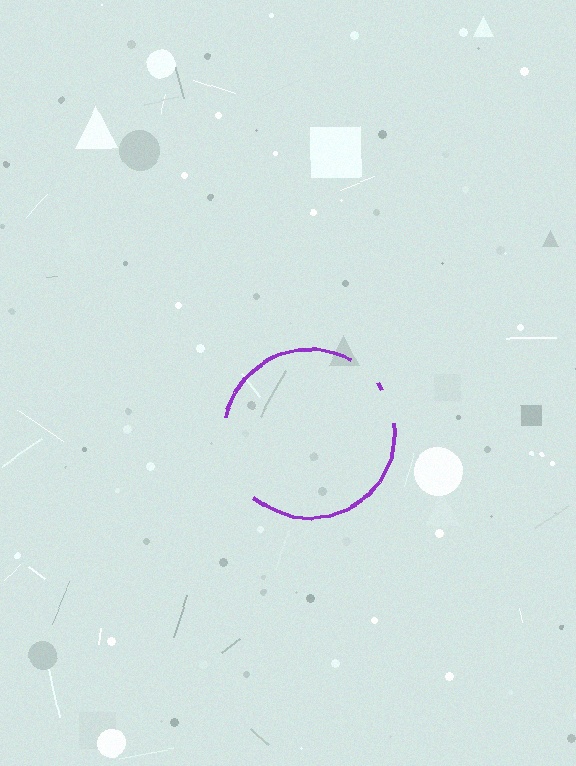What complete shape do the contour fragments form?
The contour fragments form a circle.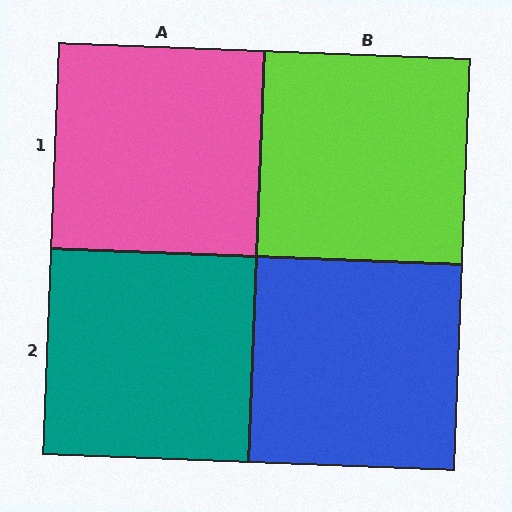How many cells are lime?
1 cell is lime.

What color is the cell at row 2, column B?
Blue.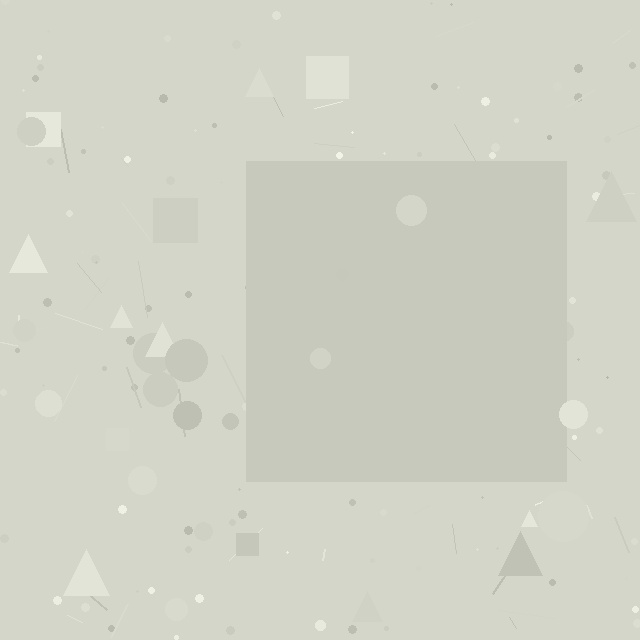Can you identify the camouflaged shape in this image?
The camouflaged shape is a square.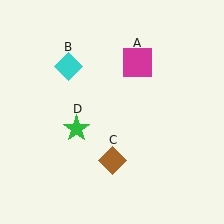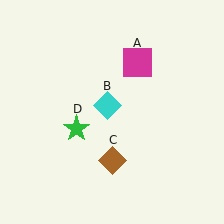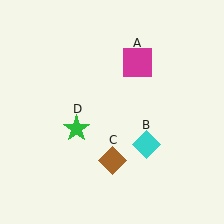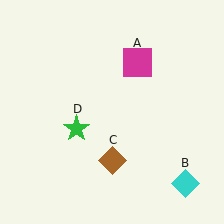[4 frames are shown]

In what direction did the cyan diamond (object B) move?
The cyan diamond (object B) moved down and to the right.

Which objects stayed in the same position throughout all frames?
Magenta square (object A) and brown diamond (object C) and green star (object D) remained stationary.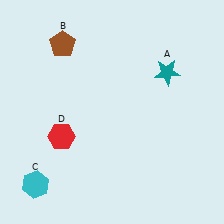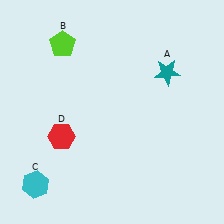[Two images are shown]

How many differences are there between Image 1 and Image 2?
There is 1 difference between the two images.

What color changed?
The pentagon (B) changed from brown in Image 1 to lime in Image 2.